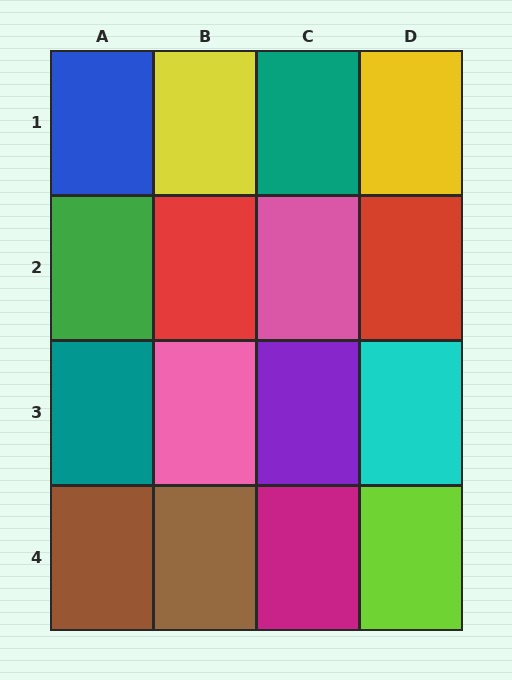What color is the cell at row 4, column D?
Lime.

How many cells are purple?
1 cell is purple.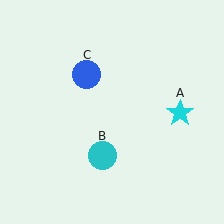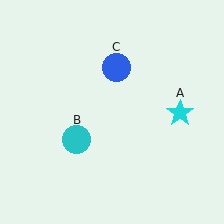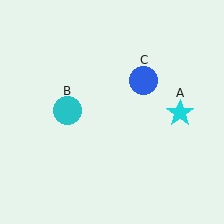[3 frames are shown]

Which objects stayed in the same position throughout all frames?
Cyan star (object A) remained stationary.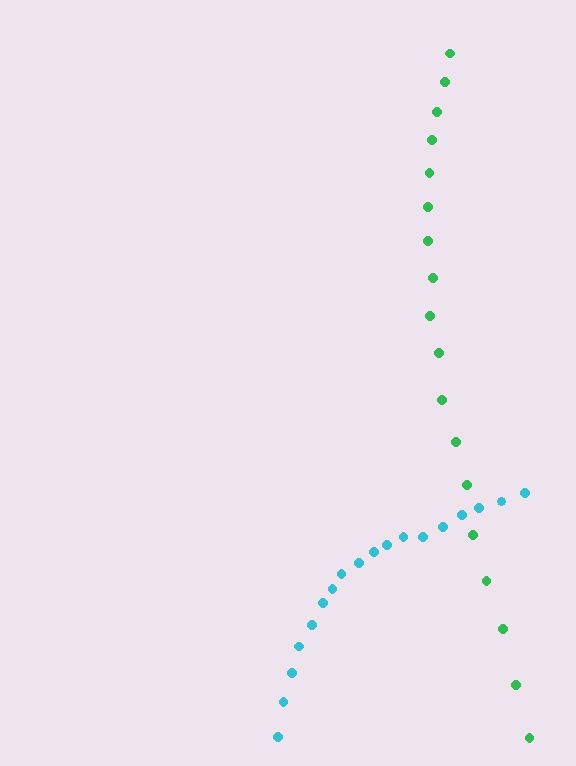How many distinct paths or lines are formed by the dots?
There are 2 distinct paths.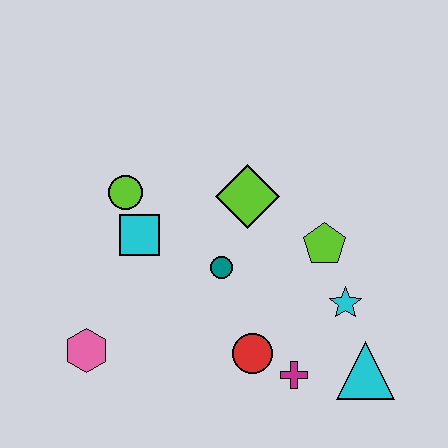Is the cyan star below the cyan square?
Yes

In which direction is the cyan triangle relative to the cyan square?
The cyan triangle is to the right of the cyan square.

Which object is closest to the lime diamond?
The teal circle is closest to the lime diamond.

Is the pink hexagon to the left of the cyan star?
Yes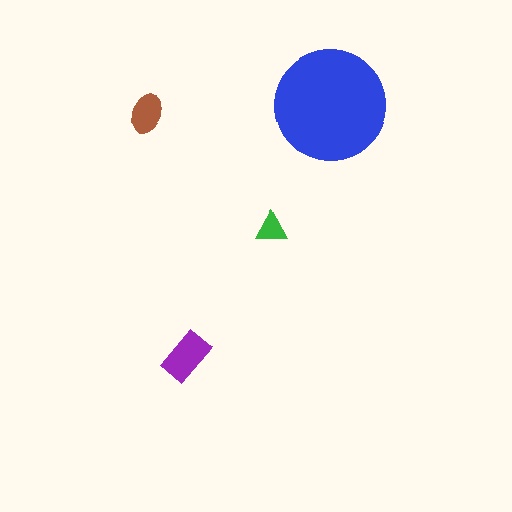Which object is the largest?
The blue circle.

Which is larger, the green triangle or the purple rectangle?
The purple rectangle.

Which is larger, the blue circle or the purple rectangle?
The blue circle.